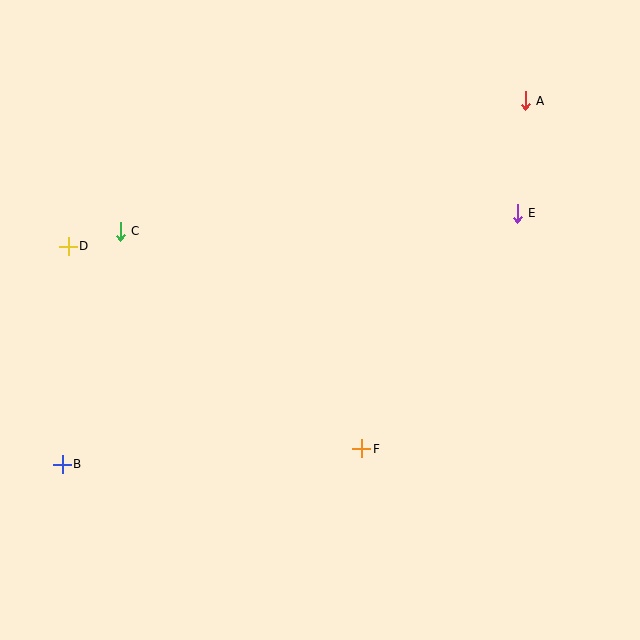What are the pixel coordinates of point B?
Point B is at (62, 464).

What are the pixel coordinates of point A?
Point A is at (525, 101).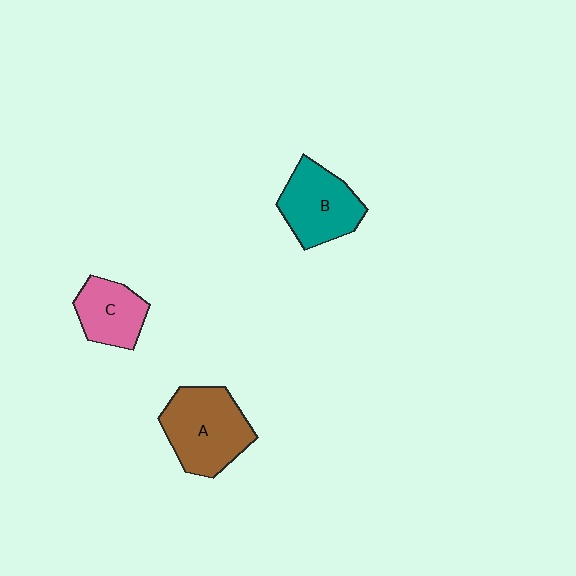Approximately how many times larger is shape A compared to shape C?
Approximately 1.6 times.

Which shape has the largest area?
Shape A (brown).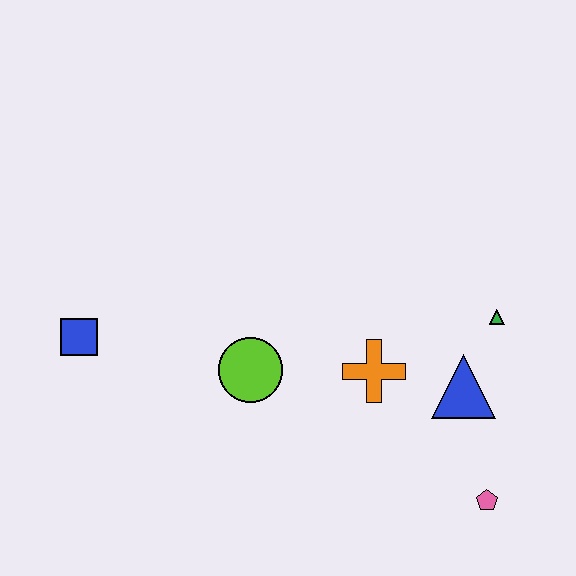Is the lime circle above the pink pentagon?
Yes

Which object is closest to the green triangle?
The blue triangle is closest to the green triangle.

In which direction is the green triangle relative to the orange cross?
The green triangle is to the right of the orange cross.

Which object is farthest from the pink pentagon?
The blue square is farthest from the pink pentagon.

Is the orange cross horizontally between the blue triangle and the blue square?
Yes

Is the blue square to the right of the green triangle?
No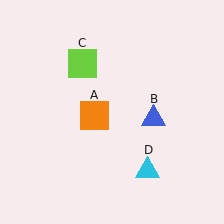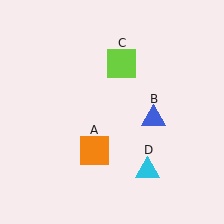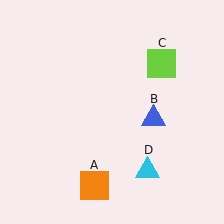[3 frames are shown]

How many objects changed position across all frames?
2 objects changed position: orange square (object A), lime square (object C).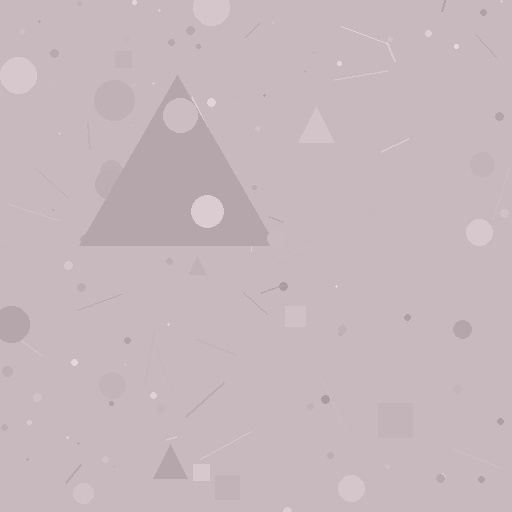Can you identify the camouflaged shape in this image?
The camouflaged shape is a triangle.